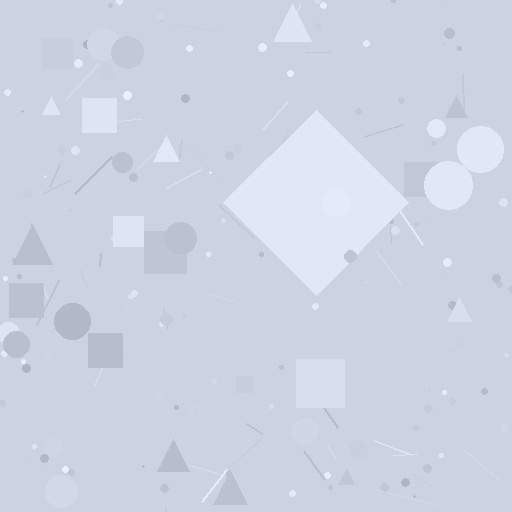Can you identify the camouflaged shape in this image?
The camouflaged shape is a diamond.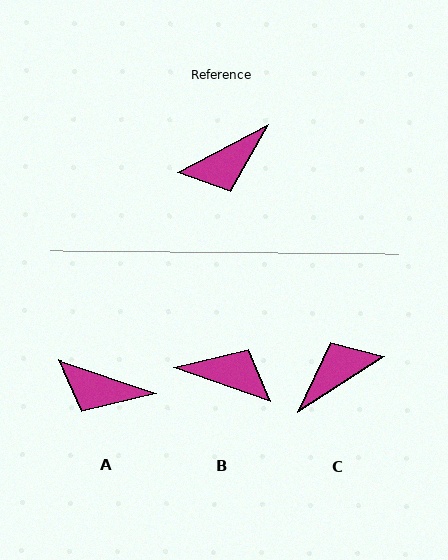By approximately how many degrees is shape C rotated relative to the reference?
Approximately 175 degrees clockwise.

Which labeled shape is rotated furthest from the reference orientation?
C, about 175 degrees away.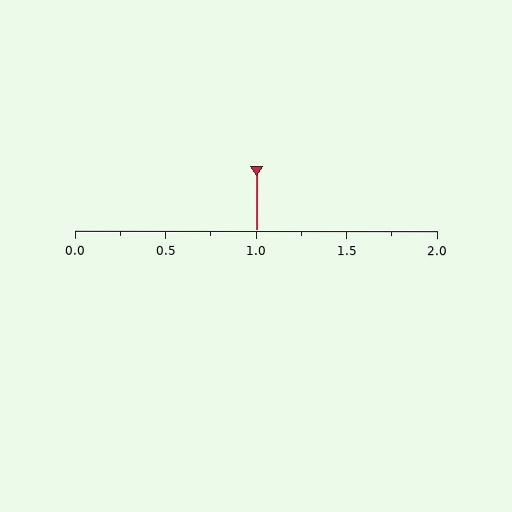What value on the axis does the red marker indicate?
The marker indicates approximately 1.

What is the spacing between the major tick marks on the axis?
The major ticks are spaced 0.5 apart.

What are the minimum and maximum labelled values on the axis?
The axis runs from 0.0 to 2.0.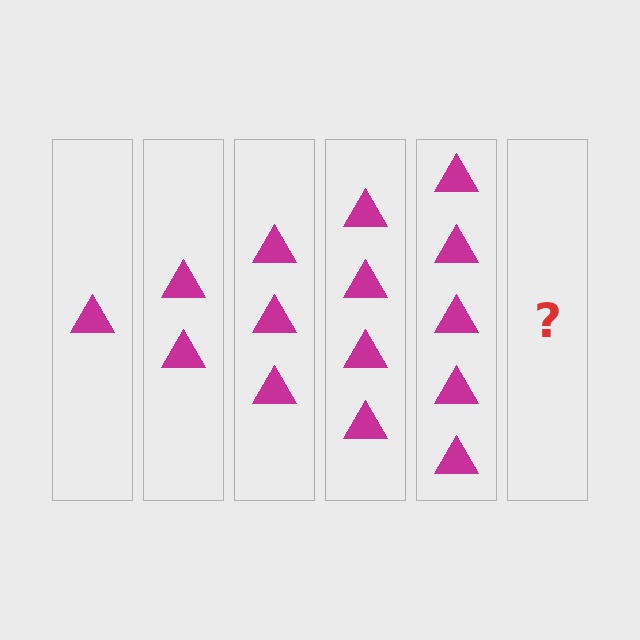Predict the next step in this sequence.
The next step is 6 triangles.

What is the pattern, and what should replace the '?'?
The pattern is that each step adds one more triangle. The '?' should be 6 triangles.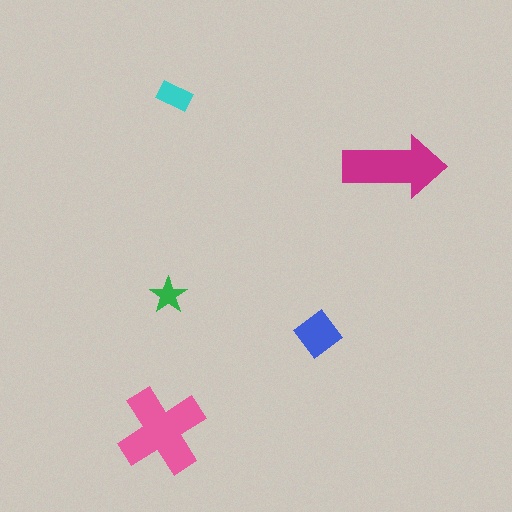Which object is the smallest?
The green star.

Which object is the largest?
The pink cross.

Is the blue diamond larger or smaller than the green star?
Larger.